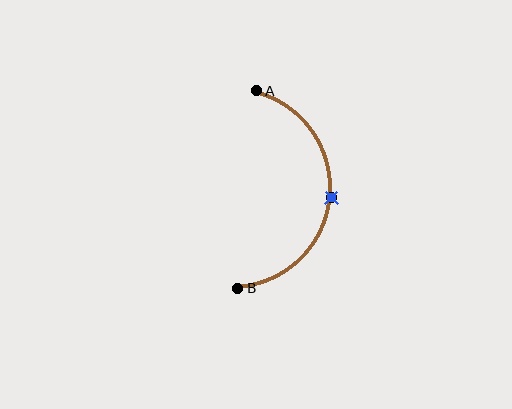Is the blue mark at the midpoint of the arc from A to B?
Yes. The blue mark lies on the arc at equal arc-length from both A and B — it is the arc midpoint.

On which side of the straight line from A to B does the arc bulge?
The arc bulges to the right of the straight line connecting A and B.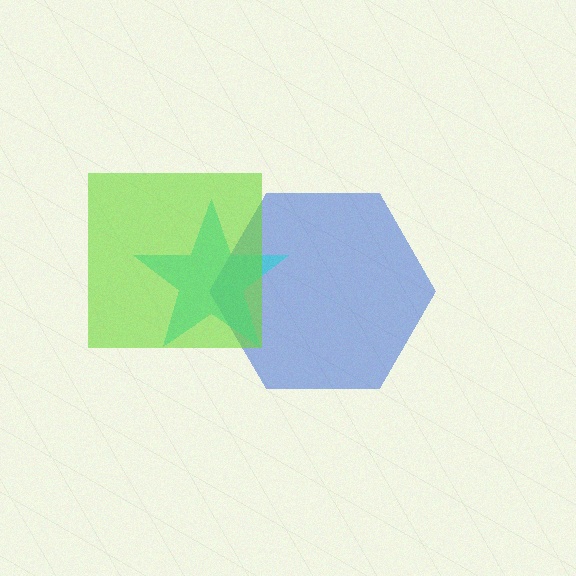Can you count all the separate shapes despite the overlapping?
Yes, there are 3 separate shapes.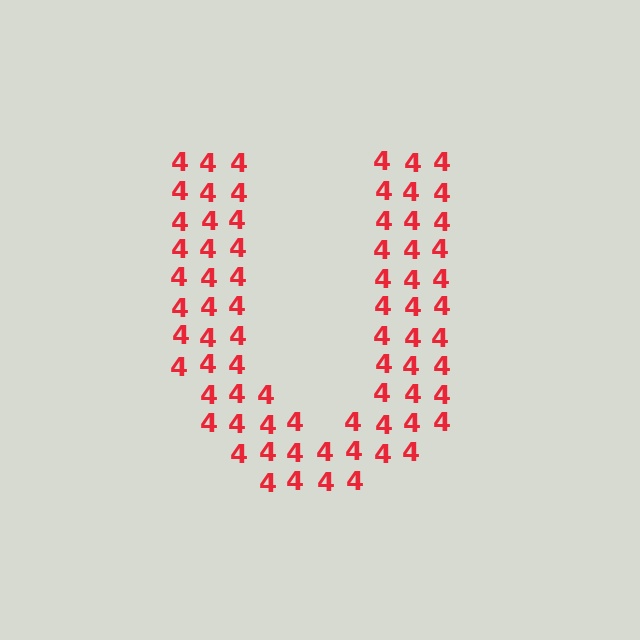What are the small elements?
The small elements are digit 4's.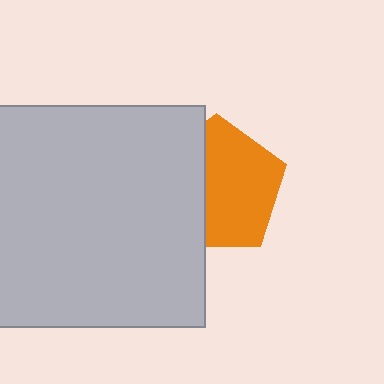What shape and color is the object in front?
The object in front is a light gray square.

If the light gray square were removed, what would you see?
You would see the complete orange pentagon.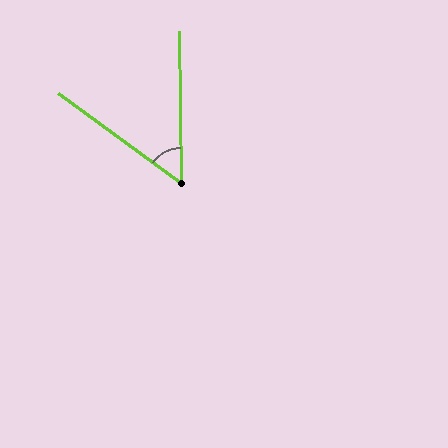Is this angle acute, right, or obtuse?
It is acute.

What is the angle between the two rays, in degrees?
Approximately 53 degrees.